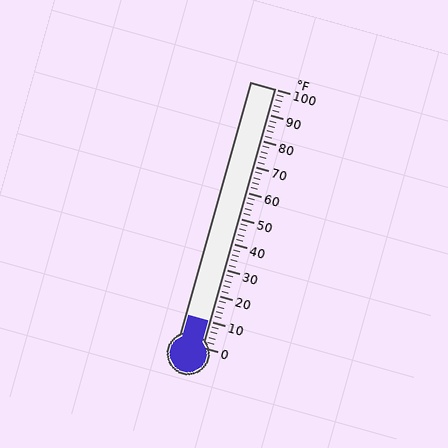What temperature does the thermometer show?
The thermometer shows approximately 10°F.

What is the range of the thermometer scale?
The thermometer scale ranges from 0°F to 100°F.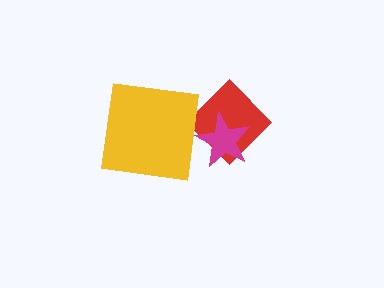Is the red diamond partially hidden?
Yes, it is partially covered by another shape.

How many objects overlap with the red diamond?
1 object overlaps with the red diamond.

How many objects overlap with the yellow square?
0 objects overlap with the yellow square.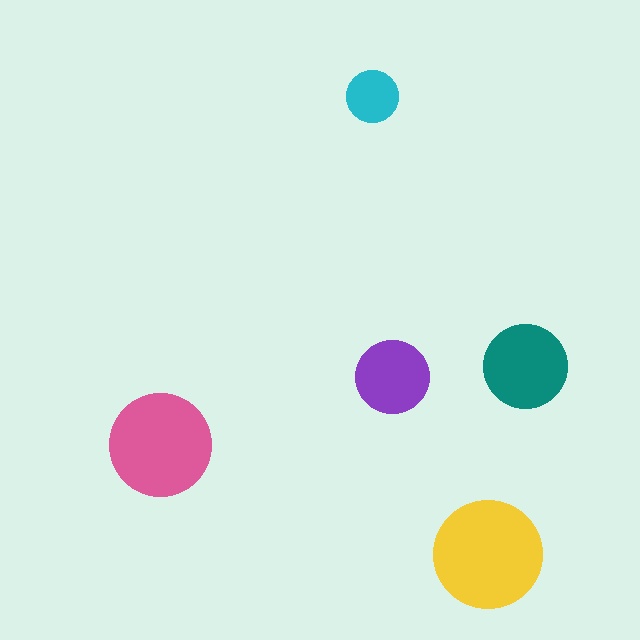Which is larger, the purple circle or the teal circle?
The teal one.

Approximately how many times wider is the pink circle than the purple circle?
About 1.5 times wider.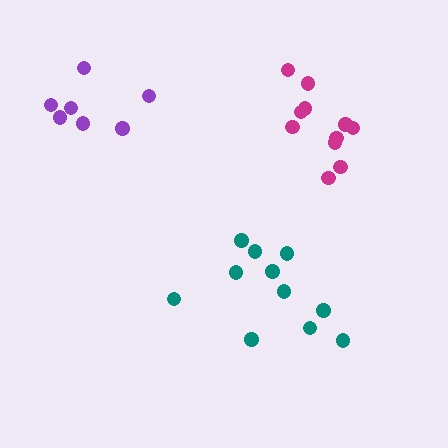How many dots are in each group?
Group 1: 11 dots, Group 2: 11 dots, Group 3: 7 dots (29 total).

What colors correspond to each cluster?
The clusters are colored: teal, magenta, purple.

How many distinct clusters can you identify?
There are 3 distinct clusters.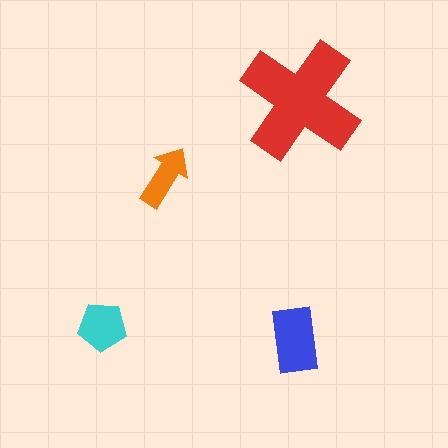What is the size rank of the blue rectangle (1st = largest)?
2nd.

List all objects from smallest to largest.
The orange arrow, the cyan pentagon, the blue rectangle, the red cross.